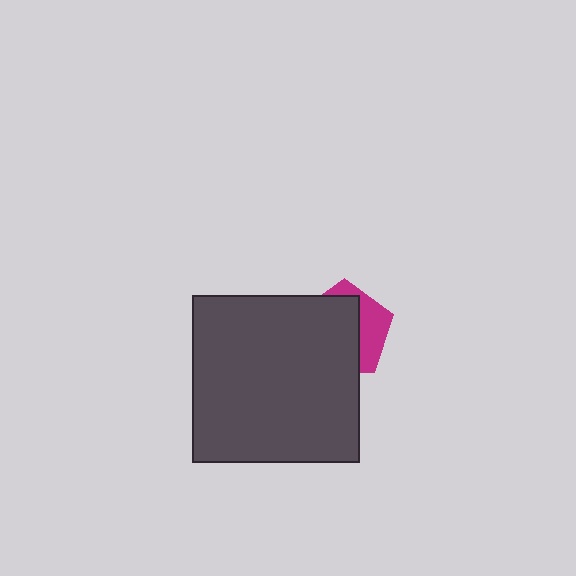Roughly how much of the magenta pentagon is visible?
A small part of it is visible (roughly 35%).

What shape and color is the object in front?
The object in front is a dark gray square.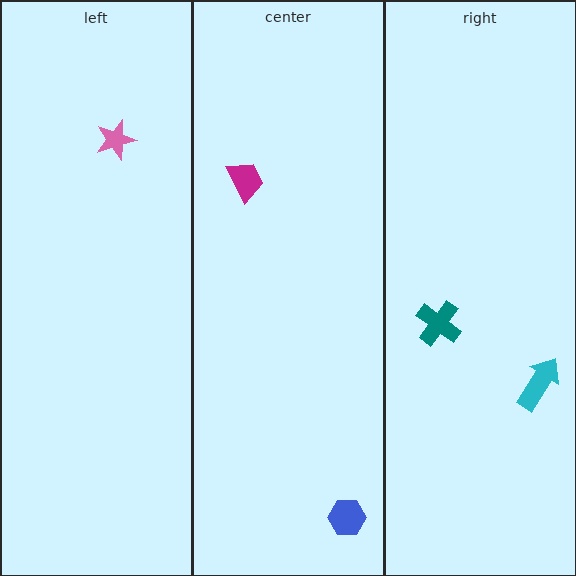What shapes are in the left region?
The pink star.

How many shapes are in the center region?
2.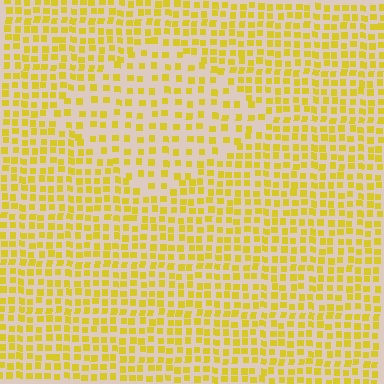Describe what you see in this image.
The image contains small yellow elements arranged at two different densities. A diamond-shaped region is visible where the elements are less densely packed than the surrounding area.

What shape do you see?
I see a diamond.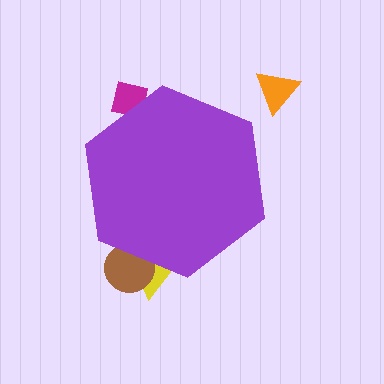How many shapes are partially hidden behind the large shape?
3 shapes are partially hidden.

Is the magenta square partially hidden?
Yes, the magenta square is partially hidden behind the purple hexagon.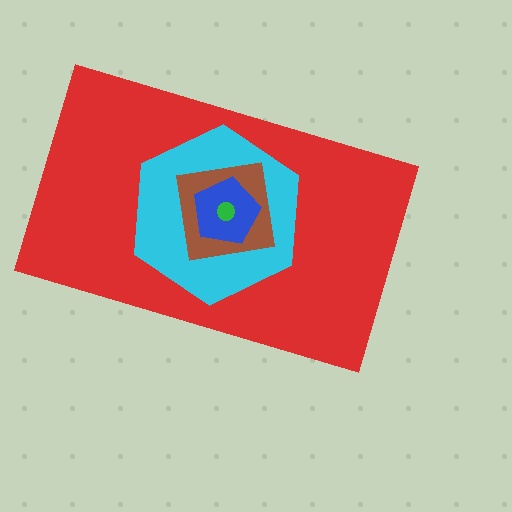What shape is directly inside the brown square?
The blue pentagon.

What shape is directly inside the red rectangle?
The cyan hexagon.